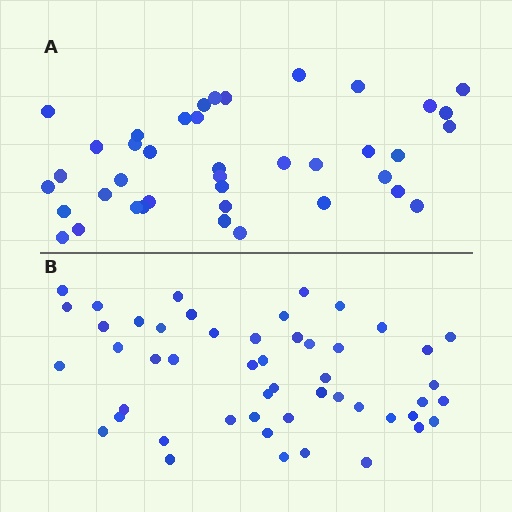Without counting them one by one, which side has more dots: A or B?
Region B (the bottom region) has more dots.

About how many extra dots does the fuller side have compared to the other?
Region B has roughly 10 or so more dots than region A.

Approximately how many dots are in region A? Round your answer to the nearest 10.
About 40 dots.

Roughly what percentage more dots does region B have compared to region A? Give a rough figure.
About 25% more.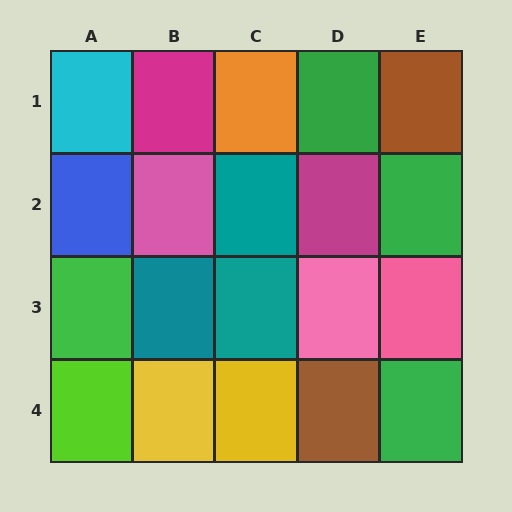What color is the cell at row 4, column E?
Green.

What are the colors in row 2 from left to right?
Blue, pink, teal, magenta, green.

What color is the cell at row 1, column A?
Cyan.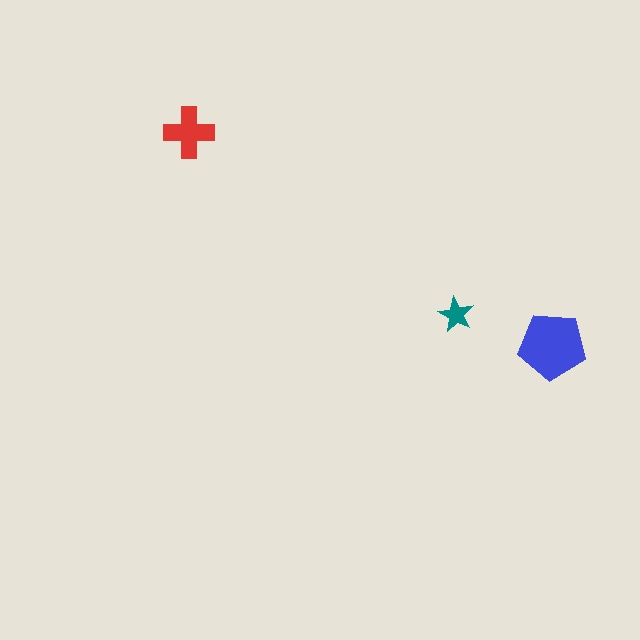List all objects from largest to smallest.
The blue pentagon, the red cross, the teal star.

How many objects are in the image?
There are 3 objects in the image.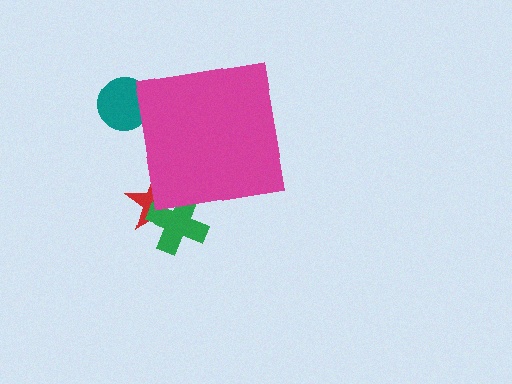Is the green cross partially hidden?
Yes, the green cross is partially hidden behind the magenta square.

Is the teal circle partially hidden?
Yes, the teal circle is partially hidden behind the magenta square.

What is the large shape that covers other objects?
A magenta square.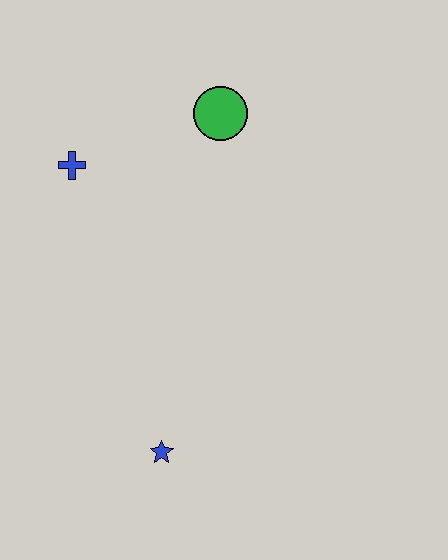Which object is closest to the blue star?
The blue cross is closest to the blue star.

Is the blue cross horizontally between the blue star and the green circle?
No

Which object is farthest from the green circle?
The blue star is farthest from the green circle.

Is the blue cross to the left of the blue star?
Yes